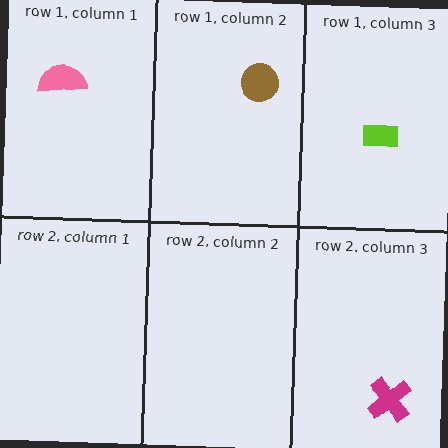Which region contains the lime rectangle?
The row 1, column 3 region.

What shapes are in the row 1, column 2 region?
The brown circle.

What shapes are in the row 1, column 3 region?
The lime rectangle.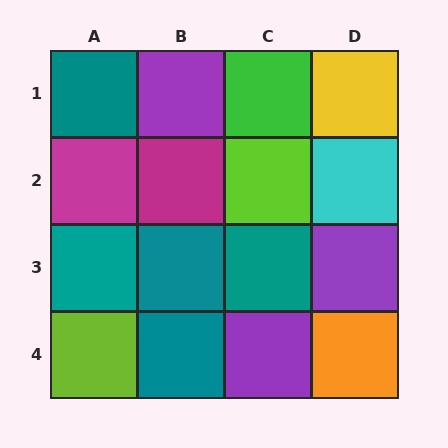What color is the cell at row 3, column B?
Teal.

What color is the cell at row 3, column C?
Teal.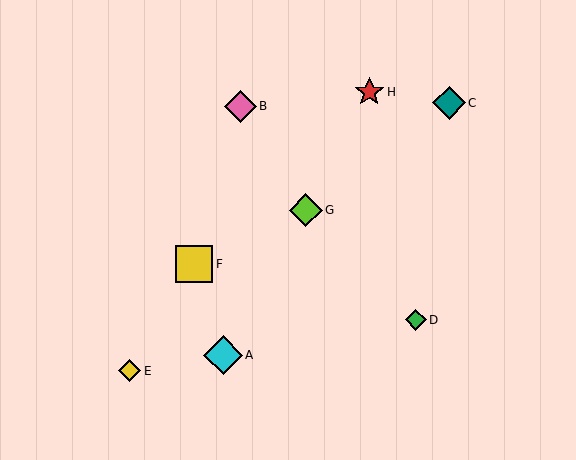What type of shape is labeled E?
Shape E is a yellow diamond.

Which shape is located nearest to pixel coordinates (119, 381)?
The yellow diamond (labeled E) at (130, 371) is nearest to that location.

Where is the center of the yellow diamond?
The center of the yellow diamond is at (130, 371).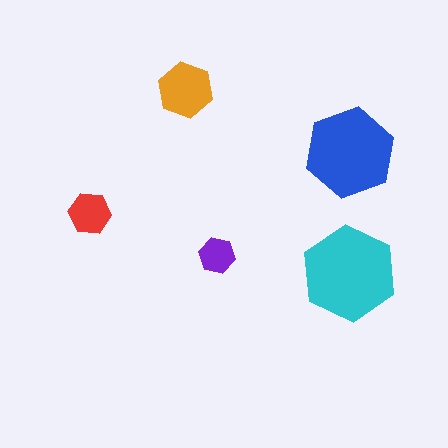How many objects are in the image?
There are 5 objects in the image.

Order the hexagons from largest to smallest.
the cyan one, the blue one, the orange one, the red one, the purple one.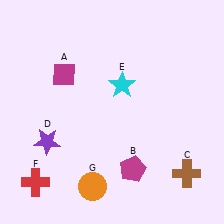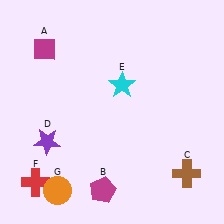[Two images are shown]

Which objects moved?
The objects that moved are: the magenta diamond (A), the magenta pentagon (B), the orange circle (G).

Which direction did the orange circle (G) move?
The orange circle (G) moved left.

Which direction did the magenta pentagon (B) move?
The magenta pentagon (B) moved left.